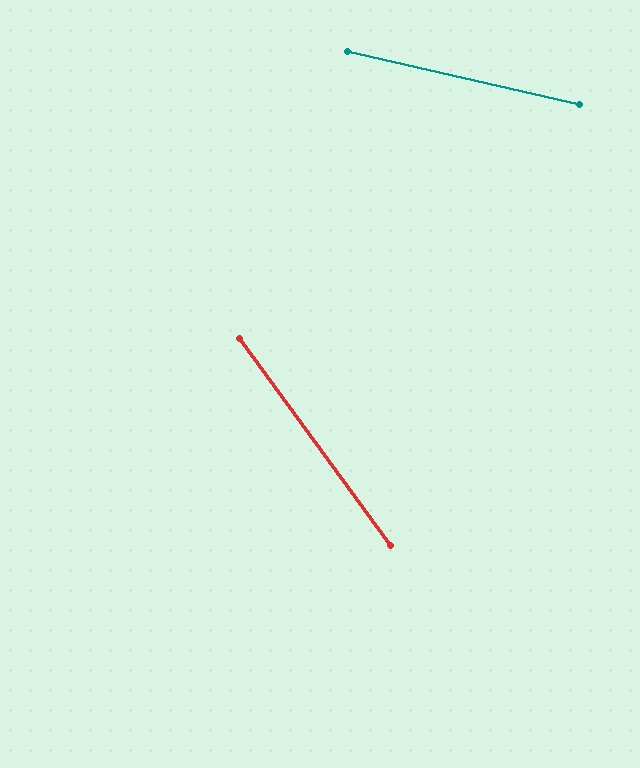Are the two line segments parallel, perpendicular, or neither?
Neither parallel nor perpendicular — they differ by about 41°.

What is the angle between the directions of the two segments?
Approximately 41 degrees.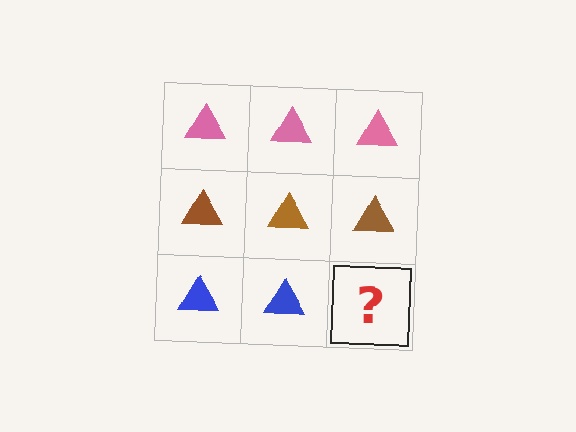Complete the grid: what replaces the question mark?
The question mark should be replaced with a blue triangle.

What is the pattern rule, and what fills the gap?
The rule is that each row has a consistent color. The gap should be filled with a blue triangle.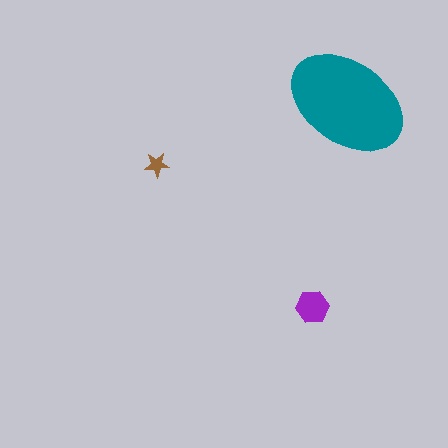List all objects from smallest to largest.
The brown star, the purple hexagon, the teal ellipse.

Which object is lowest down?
The purple hexagon is bottommost.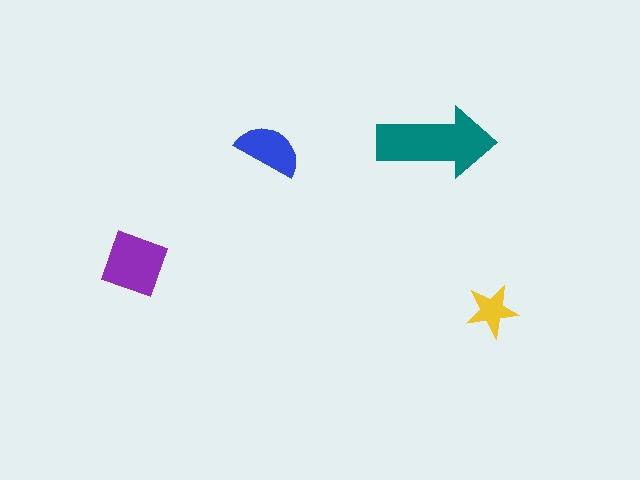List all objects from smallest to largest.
The yellow star, the blue semicircle, the purple diamond, the teal arrow.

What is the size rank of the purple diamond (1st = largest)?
2nd.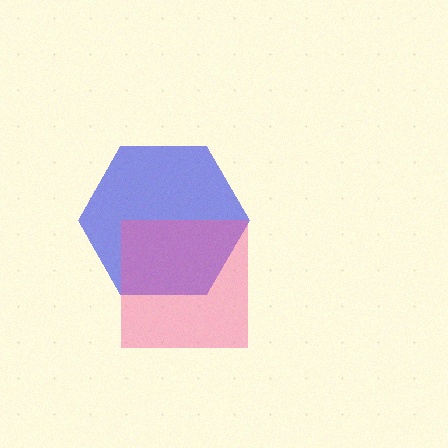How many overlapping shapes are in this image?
There are 2 overlapping shapes in the image.